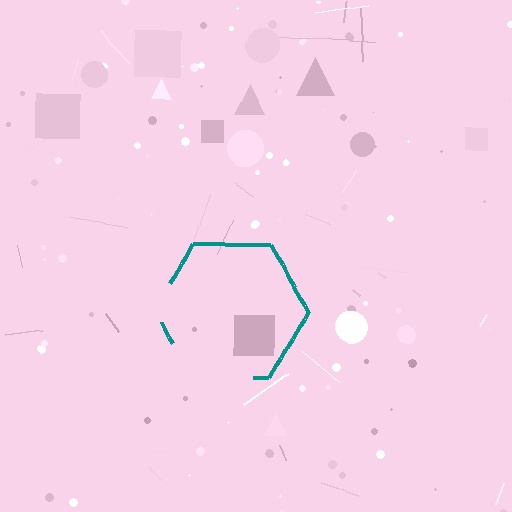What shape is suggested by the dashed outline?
The dashed outline suggests a hexagon.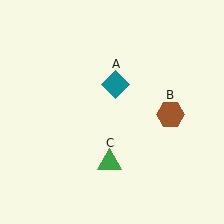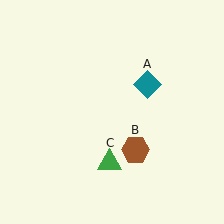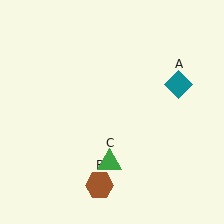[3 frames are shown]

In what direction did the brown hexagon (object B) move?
The brown hexagon (object B) moved down and to the left.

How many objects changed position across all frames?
2 objects changed position: teal diamond (object A), brown hexagon (object B).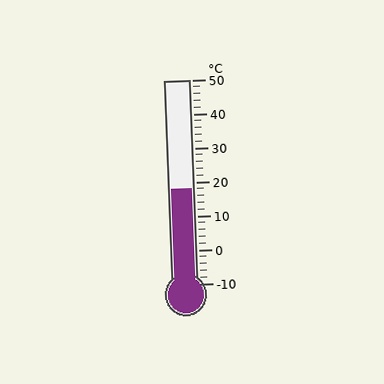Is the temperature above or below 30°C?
The temperature is below 30°C.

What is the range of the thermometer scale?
The thermometer scale ranges from -10°C to 50°C.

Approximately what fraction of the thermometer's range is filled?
The thermometer is filled to approximately 45% of its range.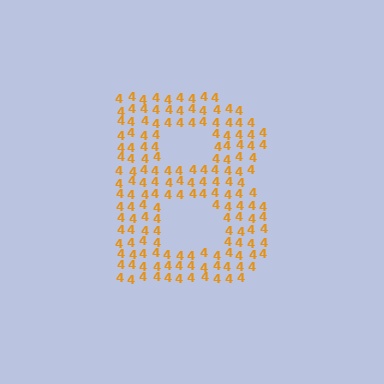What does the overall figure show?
The overall figure shows the letter B.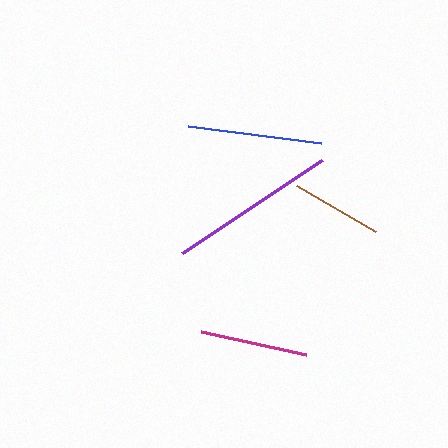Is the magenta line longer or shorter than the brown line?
The magenta line is longer than the brown line.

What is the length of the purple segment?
The purple segment is approximately 169 pixels long.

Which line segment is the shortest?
The brown line is the shortest at approximately 91 pixels.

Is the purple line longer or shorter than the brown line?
The purple line is longer than the brown line.